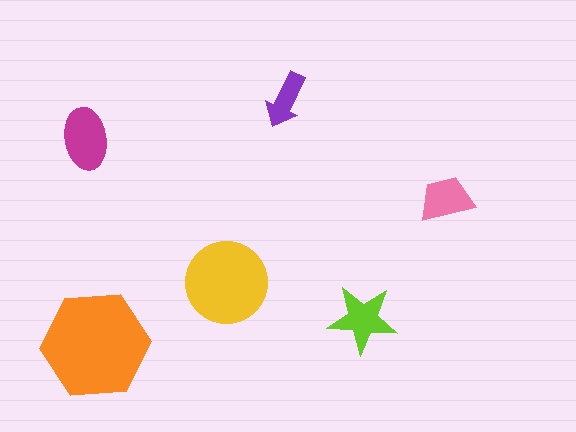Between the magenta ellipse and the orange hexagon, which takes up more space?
The orange hexagon.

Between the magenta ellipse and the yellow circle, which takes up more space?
The yellow circle.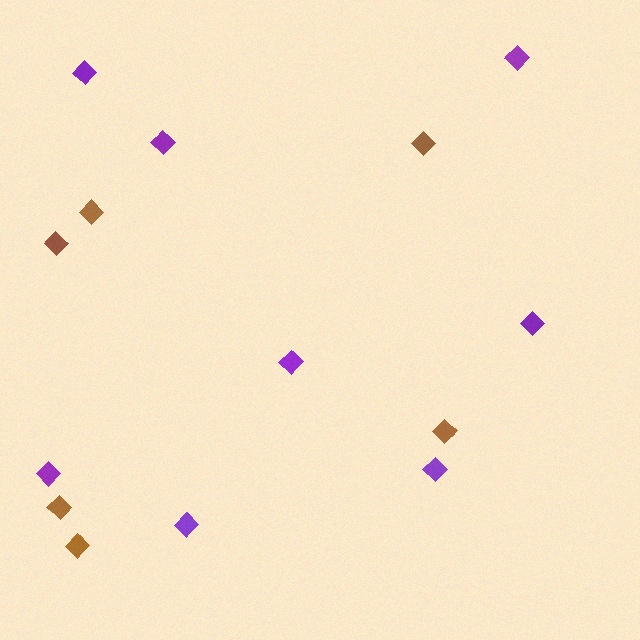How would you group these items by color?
There are 2 groups: one group of purple diamonds (8) and one group of brown diamonds (6).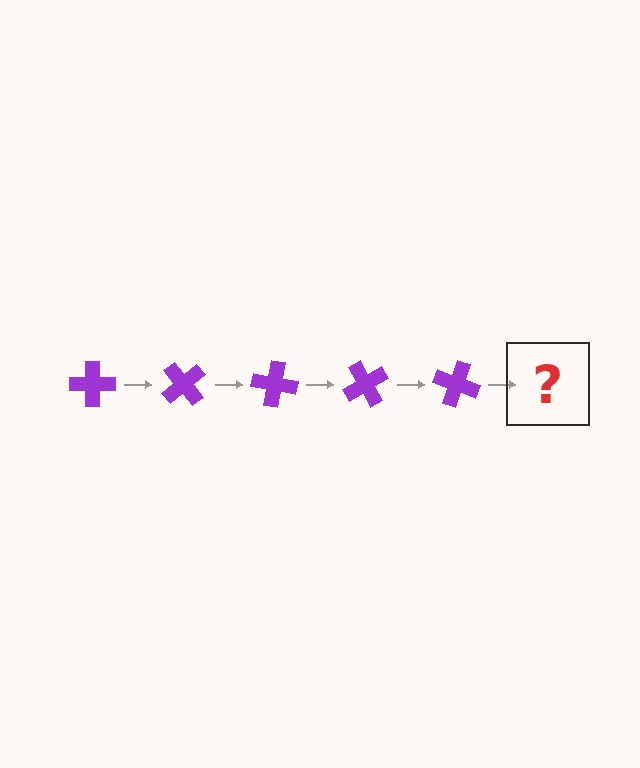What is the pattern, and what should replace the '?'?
The pattern is that the cross rotates 50 degrees each step. The '?' should be a purple cross rotated 250 degrees.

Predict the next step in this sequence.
The next step is a purple cross rotated 250 degrees.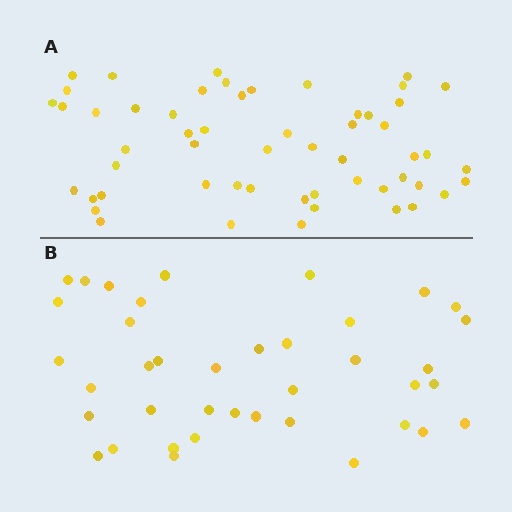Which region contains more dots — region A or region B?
Region A (the top region) has more dots.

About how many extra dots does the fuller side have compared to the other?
Region A has approximately 15 more dots than region B.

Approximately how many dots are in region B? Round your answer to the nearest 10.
About 40 dots. (The exact count is 39, which rounds to 40.)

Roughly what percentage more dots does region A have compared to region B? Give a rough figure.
About 40% more.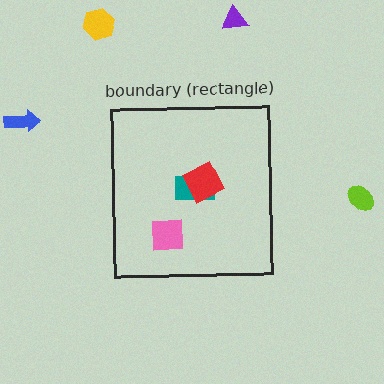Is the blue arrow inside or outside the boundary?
Outside.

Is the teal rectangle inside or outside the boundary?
Inside.